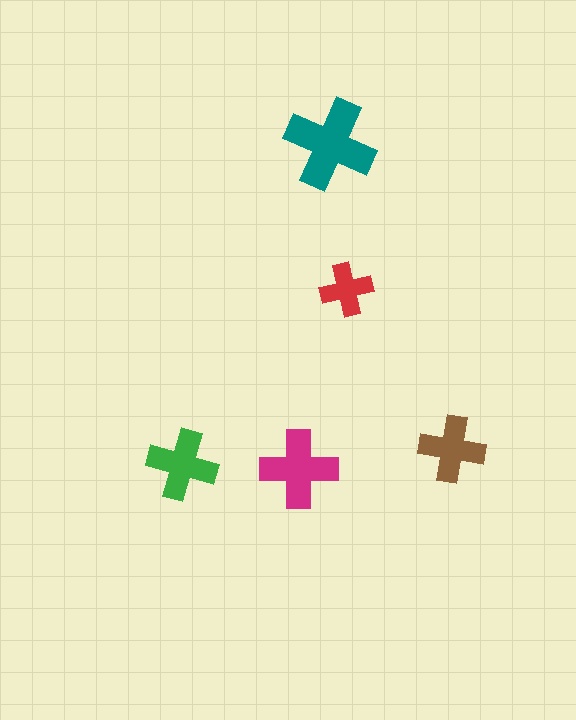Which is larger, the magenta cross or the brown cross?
The magenta one.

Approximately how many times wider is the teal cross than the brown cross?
About 1.5 times wider.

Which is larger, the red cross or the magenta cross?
The magenta one.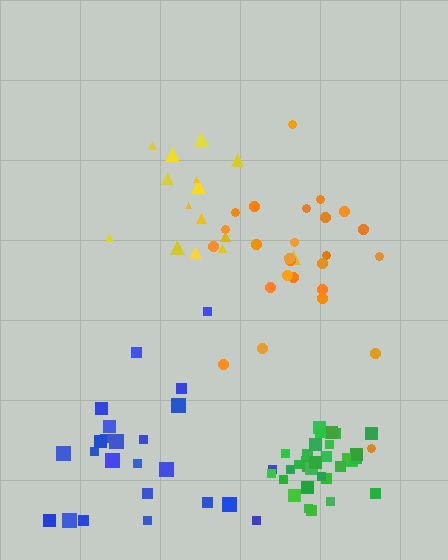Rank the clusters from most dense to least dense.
green, yellow, orange, blue.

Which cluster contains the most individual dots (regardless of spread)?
Green (31).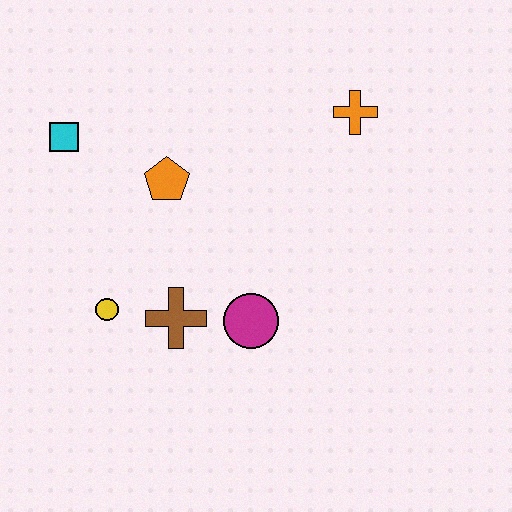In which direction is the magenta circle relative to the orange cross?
The magenta circle is below the orange cross.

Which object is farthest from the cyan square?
The orange cross is farthest from the cyan square.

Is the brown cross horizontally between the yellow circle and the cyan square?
No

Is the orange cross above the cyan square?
Yes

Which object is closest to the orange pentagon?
The cyan square is closest to the orange pentagon.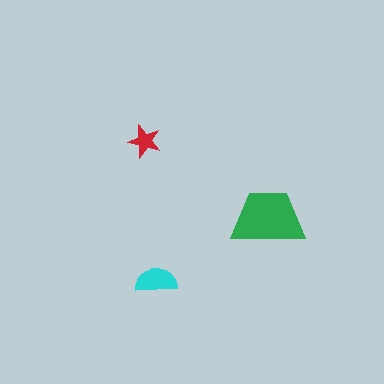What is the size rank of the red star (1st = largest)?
3rd.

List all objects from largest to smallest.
The green trapezoid, the cyan semicircle, the red star.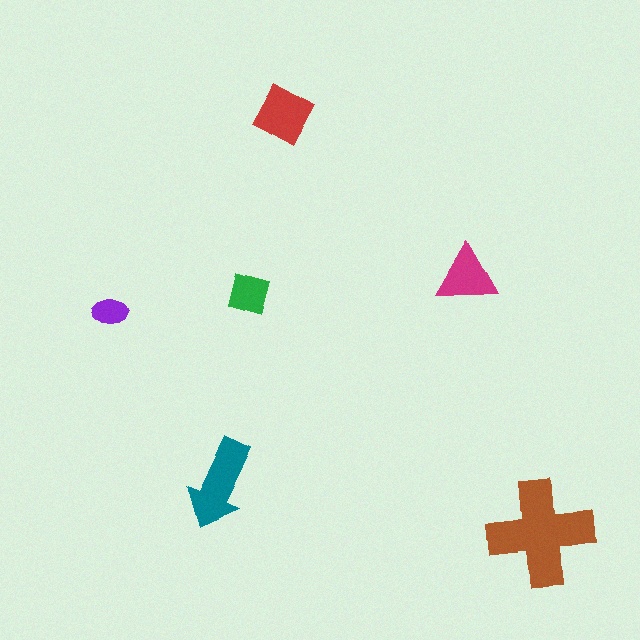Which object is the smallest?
The purple ellipse.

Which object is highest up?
The red diamond is topmost.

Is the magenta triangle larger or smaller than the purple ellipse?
Larger.